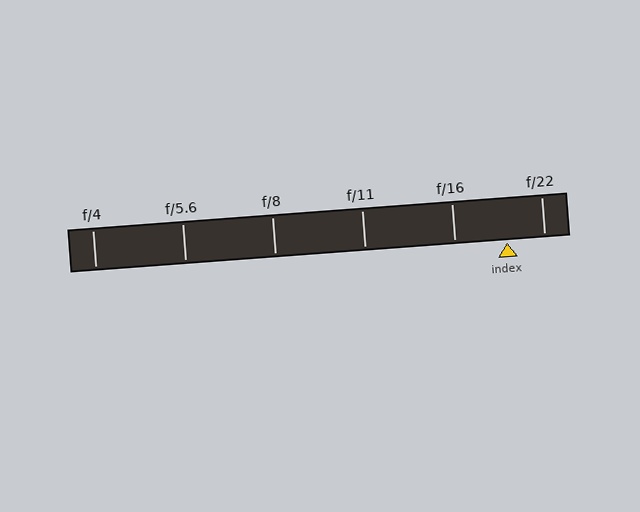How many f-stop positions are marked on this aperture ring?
There are 6 f-stop positions marked.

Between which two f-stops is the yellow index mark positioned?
The index mark is between f/16 and f/22.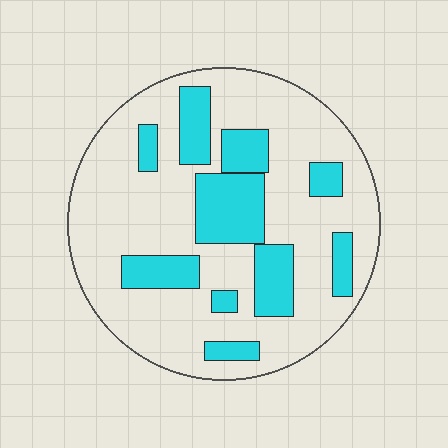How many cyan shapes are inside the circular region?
10.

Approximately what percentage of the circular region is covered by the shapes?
Approximately 25%.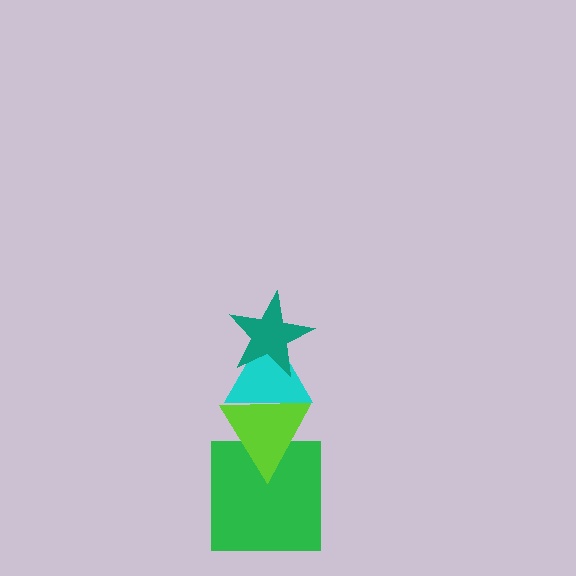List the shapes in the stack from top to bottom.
From top to bottom: the teal star, the cyan triangle, the lime triangle, the green square.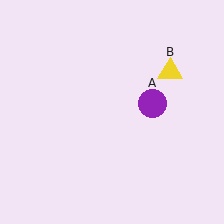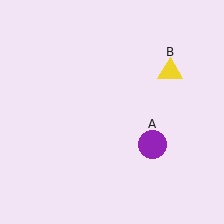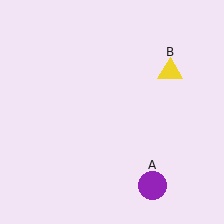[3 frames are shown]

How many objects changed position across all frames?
1 object changed position: purple circle (object A).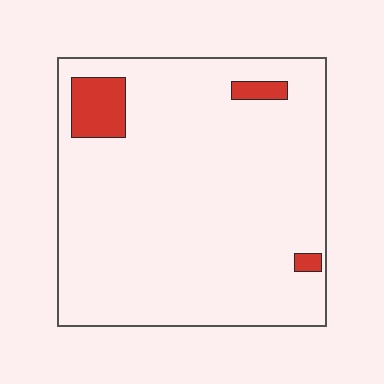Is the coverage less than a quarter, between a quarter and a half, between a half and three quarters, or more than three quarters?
Less than a quarter.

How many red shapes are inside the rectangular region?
3.